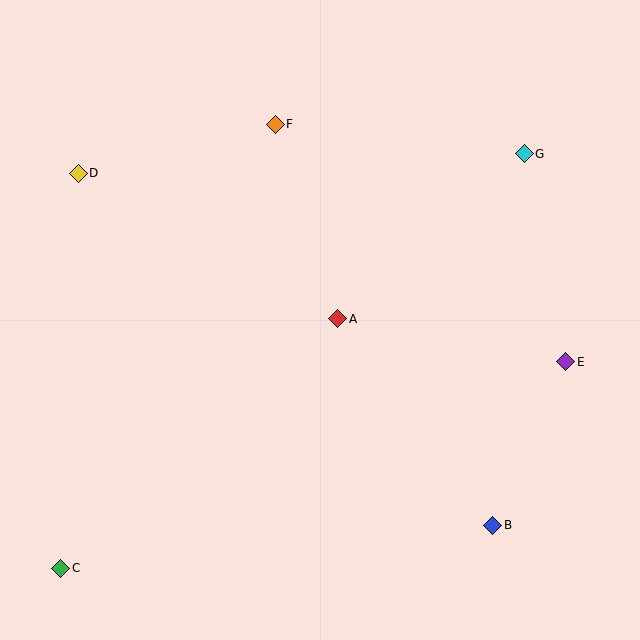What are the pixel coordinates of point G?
Point G is at (524, 154).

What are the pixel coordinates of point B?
Point B is at (493, 525).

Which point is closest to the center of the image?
Point A at (338, 319) is closest to the center.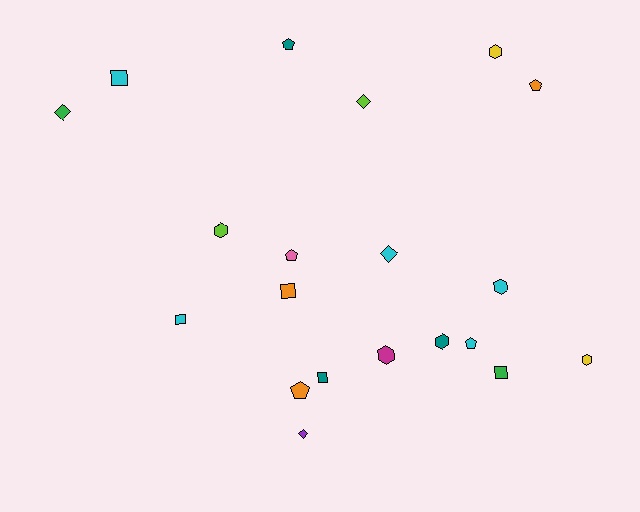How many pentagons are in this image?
There are 5 pentagons.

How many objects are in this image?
There are 20 objects.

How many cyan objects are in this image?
There are 5 cyan objects.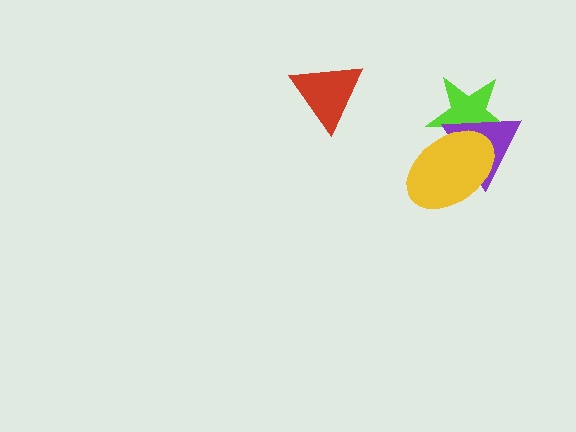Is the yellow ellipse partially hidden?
No, no other shape covers it.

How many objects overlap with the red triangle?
0 objects overlap with the red triangle.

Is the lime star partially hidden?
Yes, it is partially covered by another shape.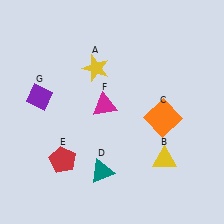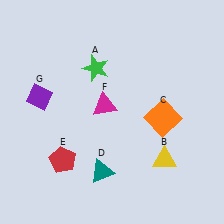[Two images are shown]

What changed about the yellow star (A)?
In Image 1, A is yellow. In Image 2, it changed to green.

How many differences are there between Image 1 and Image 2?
There is 1 difference between the two images.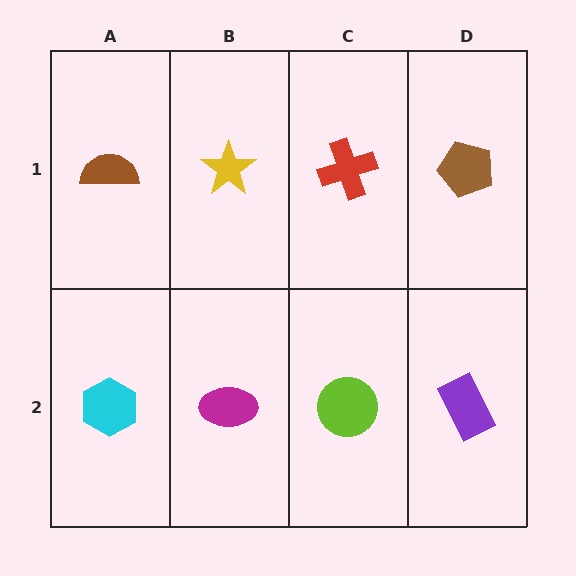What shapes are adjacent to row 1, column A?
A cyan hexagon (row 2, column A), a yellow star (row 1, column B).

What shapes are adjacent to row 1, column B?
A magenta ellipse (row 2, column B), a brown semicircle (row 1, column A), a red cross (row 1, column C).